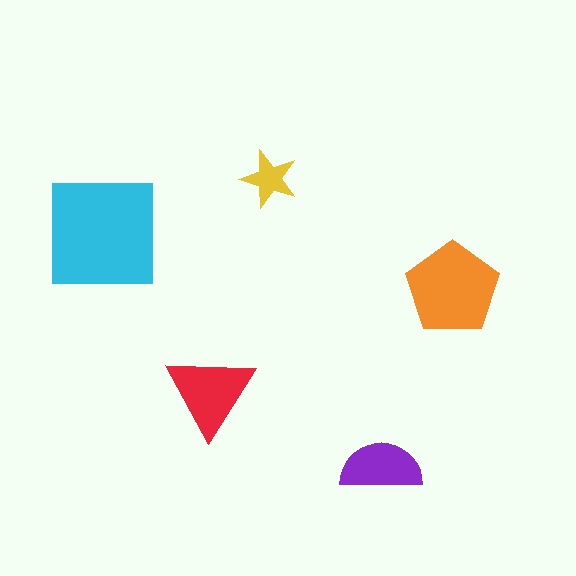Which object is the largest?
The cyan square.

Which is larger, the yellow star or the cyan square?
The cyan square.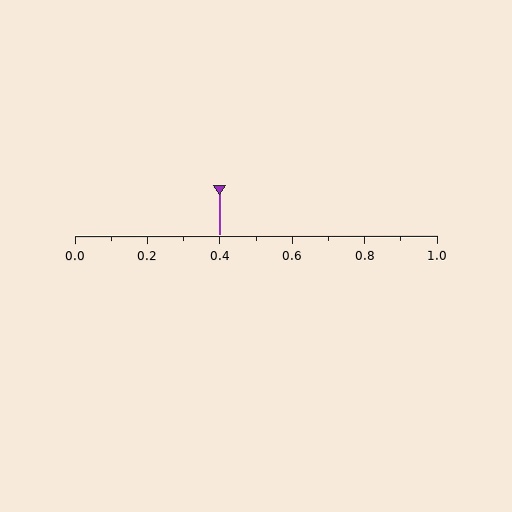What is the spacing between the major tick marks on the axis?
The major ticks are spaced 0.2 apart.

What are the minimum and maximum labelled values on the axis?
The axis runs from 0.0 to 1.0.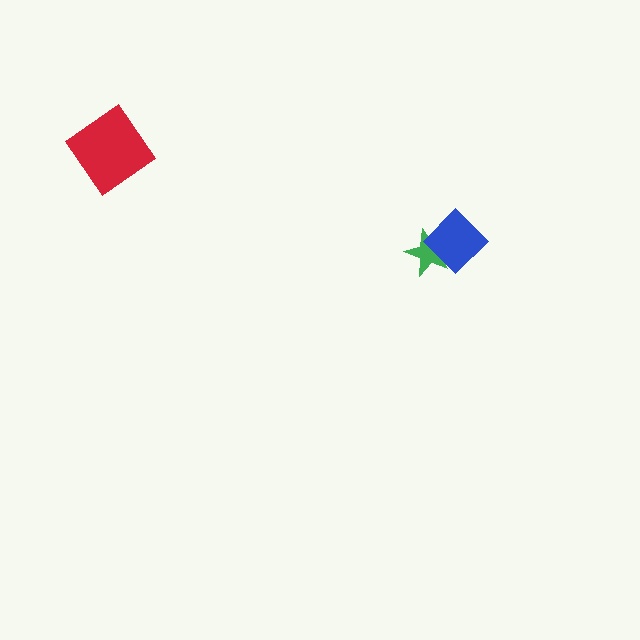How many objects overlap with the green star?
1 object overlaps with the green star.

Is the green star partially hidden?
Yes, it is partially covered by another shape.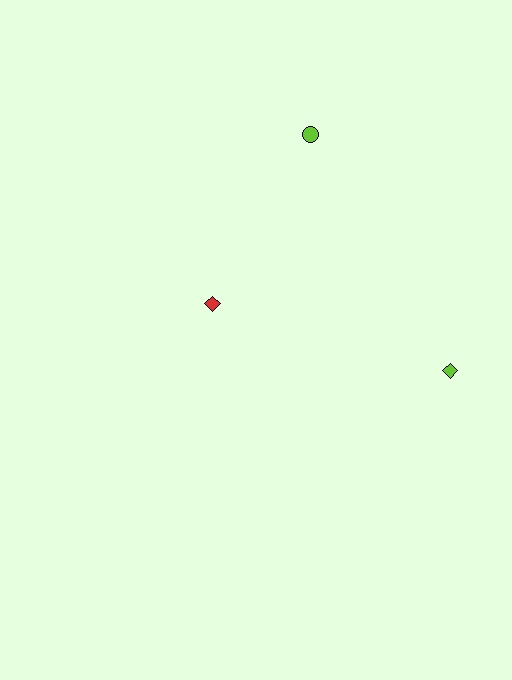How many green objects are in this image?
There are no green objects.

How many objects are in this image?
There are 3 objects.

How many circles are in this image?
There is 1 circle.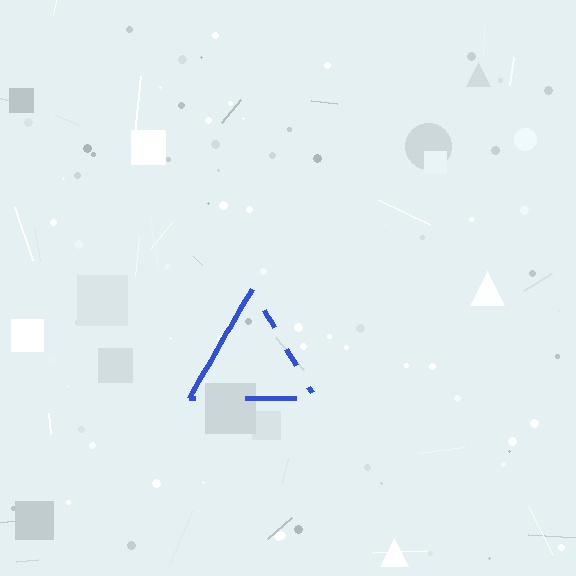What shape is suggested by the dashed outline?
The dashed outline suggests a triangle.